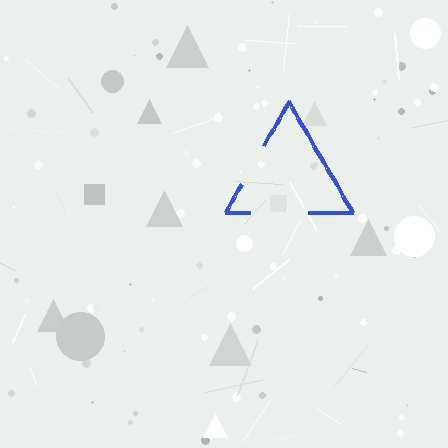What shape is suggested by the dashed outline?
The dashed outline suggests a triangle.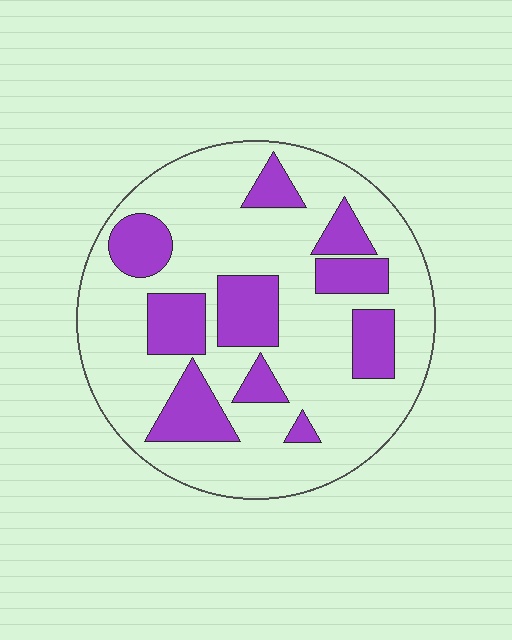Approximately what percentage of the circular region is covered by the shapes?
Approximately 25%.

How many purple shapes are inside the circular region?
10.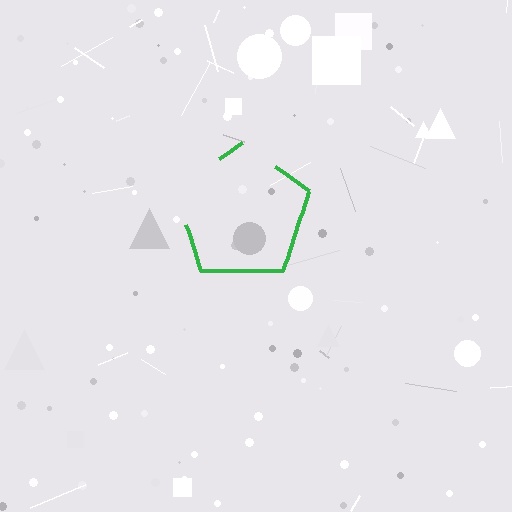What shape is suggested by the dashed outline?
The dashed outline suggests a pentagon.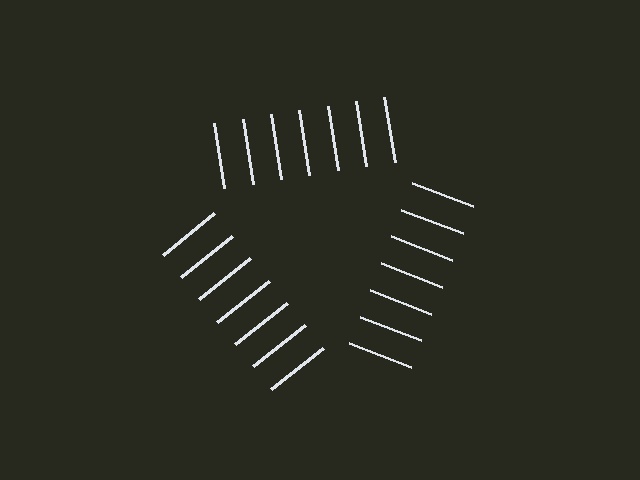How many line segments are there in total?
21 — 7 along each of the 3 edges.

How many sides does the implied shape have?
3 sides — the line-ends trace a triangle.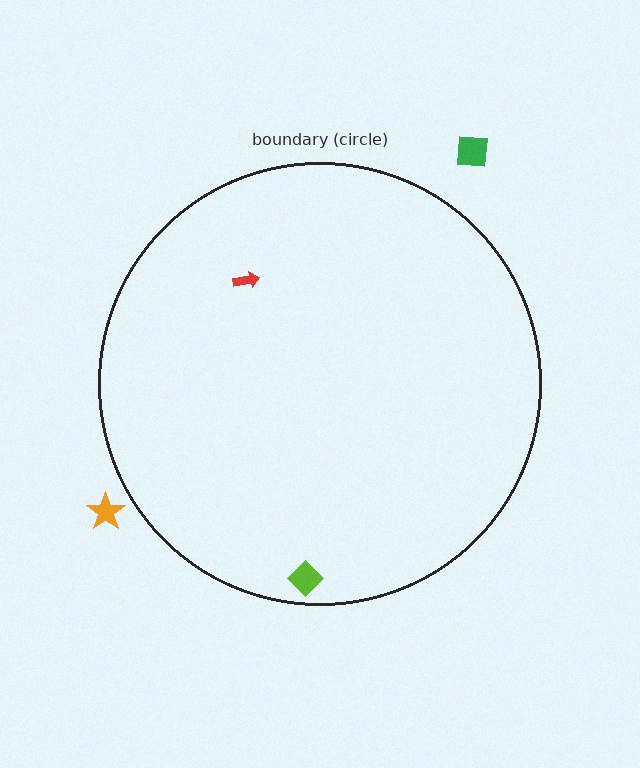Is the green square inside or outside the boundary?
Outside.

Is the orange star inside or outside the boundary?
Outside.